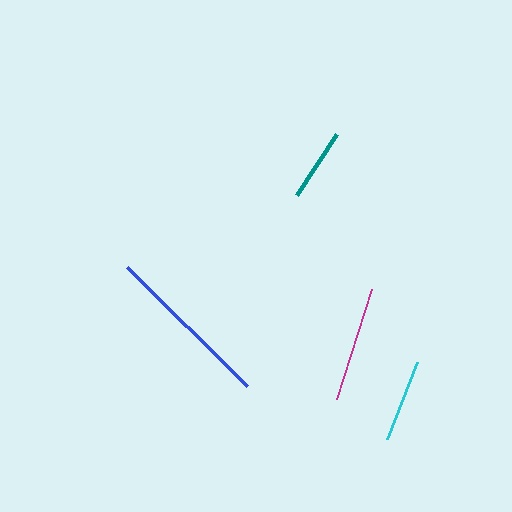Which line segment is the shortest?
The teal line is the shortest at approximately 73 pixels.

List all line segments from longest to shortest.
From longest to shortest: blue, magenta, cyan, teal.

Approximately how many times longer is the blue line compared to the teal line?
The blue line is approximately 2.3 times the length of the teal line.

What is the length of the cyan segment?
The cyan segment is approximately 83 pixels long.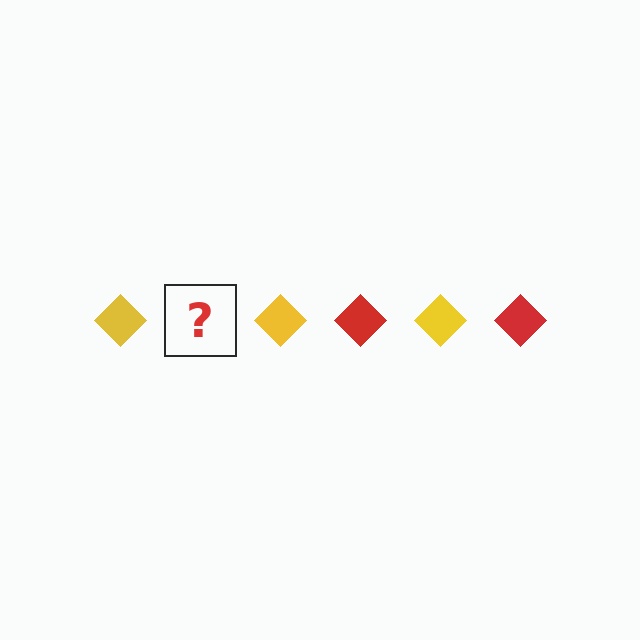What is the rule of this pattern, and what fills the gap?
The rule is that the pattern cycles through yellow, red diamonds. The gap should be filled with a red diamond.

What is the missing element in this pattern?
The missing element is a red diamond.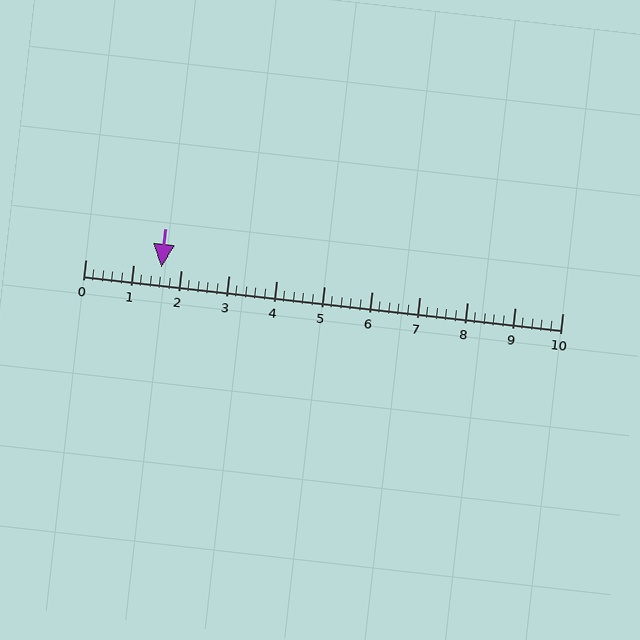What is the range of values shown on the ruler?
The ruler shows values from 0 to 10.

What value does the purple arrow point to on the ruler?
The purple arrow points to approximately 1.6.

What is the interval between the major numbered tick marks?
The major tick marks are spaced 1 units apart.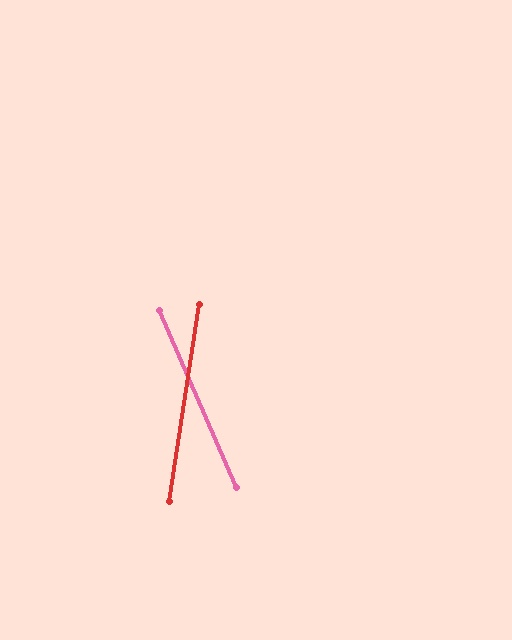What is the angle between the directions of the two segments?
Approximately 32 degrees.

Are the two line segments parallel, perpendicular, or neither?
Neither parallel nor perpendicular — they differ by about 32°.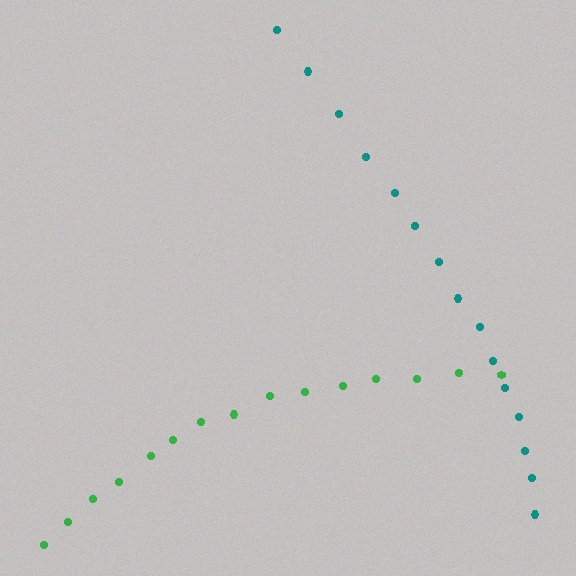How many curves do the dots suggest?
There are 2 distinct paths.